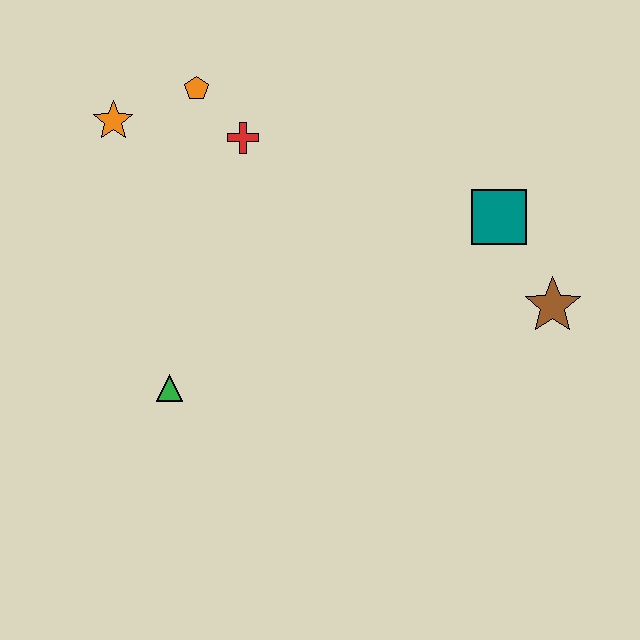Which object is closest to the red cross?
The orange pentagon is closest to the red cross.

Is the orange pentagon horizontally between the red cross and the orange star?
Yes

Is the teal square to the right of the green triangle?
Yes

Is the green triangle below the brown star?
Yes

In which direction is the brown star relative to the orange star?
The brown star is to the right of the orange star.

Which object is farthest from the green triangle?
The brown star is farthest from the green triangle.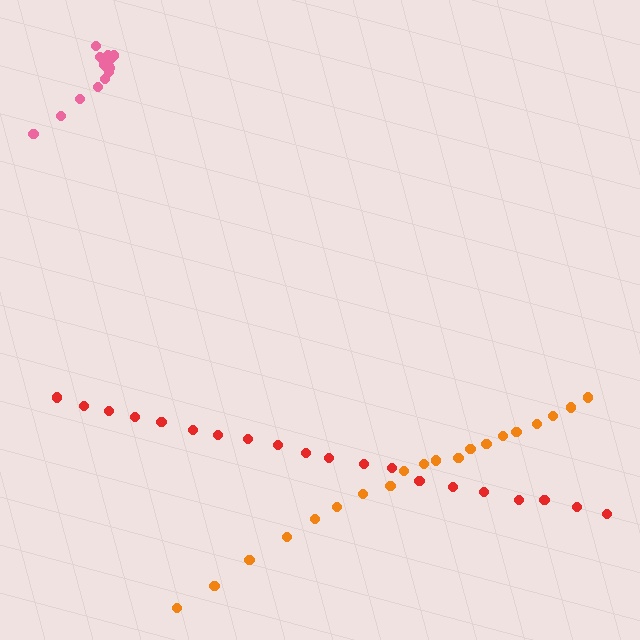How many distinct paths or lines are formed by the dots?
There are 3 distinct paths.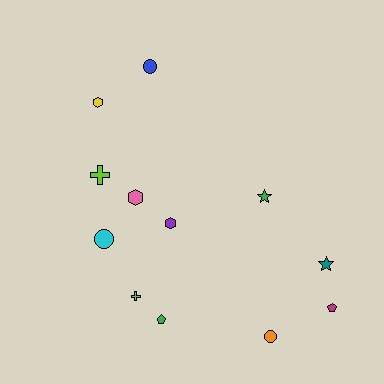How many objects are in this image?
There are 12 objects.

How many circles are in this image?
There are 3 circles.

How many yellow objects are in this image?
There is 1 yellow object.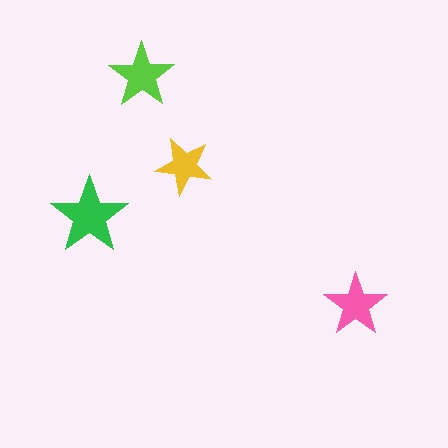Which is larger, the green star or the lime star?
The green one.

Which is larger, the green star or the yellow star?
The green one.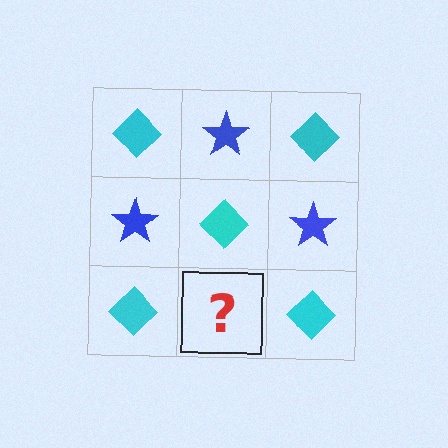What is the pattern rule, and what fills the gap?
The rule is that it alternates cyan diamond and blue star in a checkerboard pattern. The gap should be filled with a blue star.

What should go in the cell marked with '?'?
The missing cell should contain a blue star.